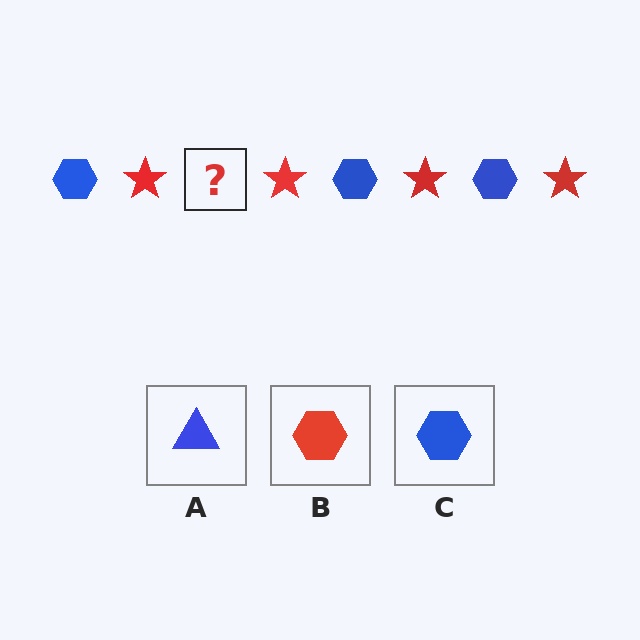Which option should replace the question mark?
Option C.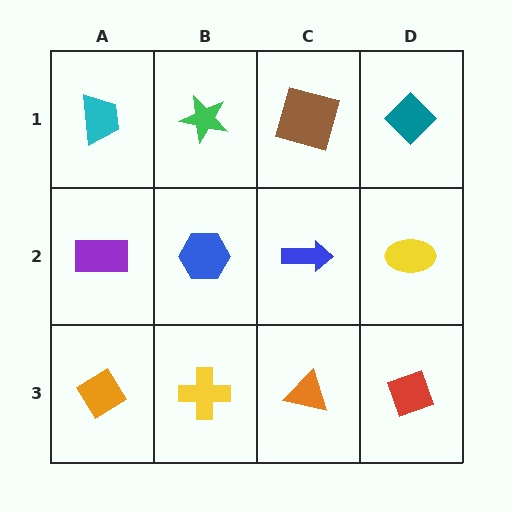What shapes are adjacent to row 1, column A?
A purple rectangle (row 2, column A), a green star (row 1, column B).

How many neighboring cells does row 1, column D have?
2.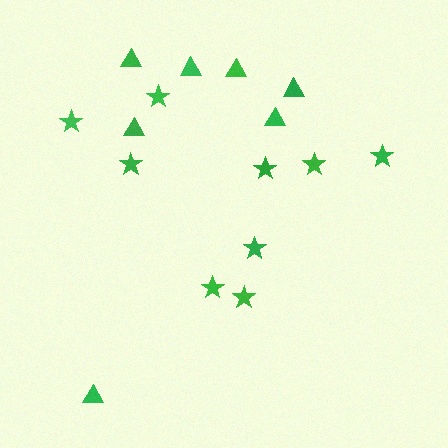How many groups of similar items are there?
There are 2 groups: one group of stars (9) and one group of triangles (7).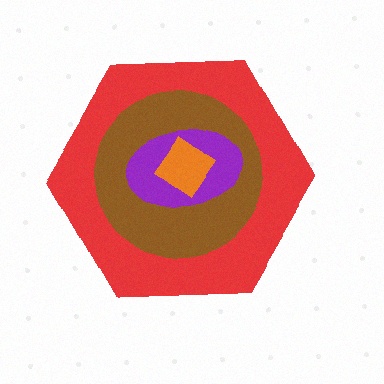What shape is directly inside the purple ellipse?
The orange diamond.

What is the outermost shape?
The red hexagon.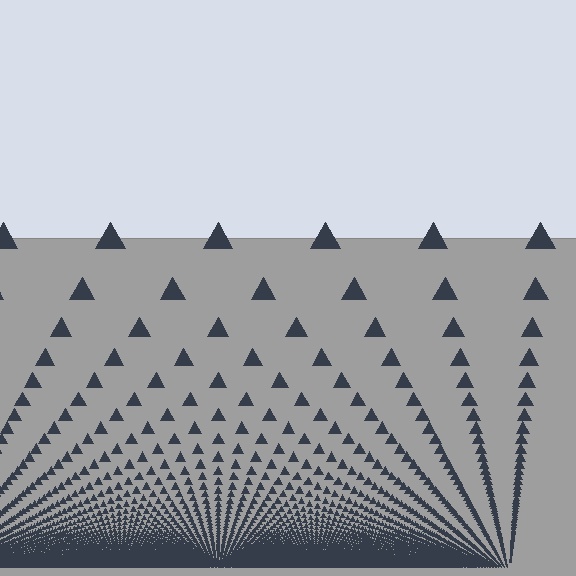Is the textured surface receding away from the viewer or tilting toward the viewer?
The surface appears to tilt toward the viewer. Texture elements get larger and sparser toward the top.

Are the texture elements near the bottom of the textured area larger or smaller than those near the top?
Smaller. The gradient is inverted — elements near the bottom are smaller and denser.